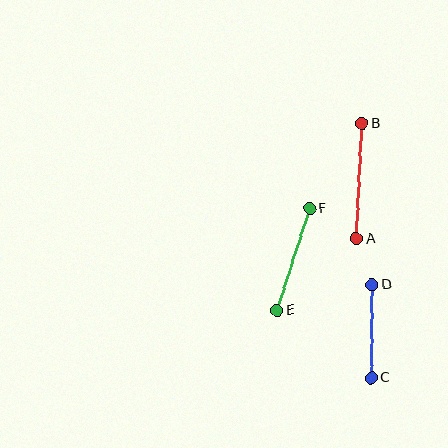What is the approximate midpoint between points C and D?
The midpoint is at approximately (372, 331) pixels.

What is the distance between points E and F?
The distance is approximately 107 pixels.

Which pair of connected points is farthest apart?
Points A and B are farthest apart.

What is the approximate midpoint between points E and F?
The midpoint is at approximately (293, 259) pixels.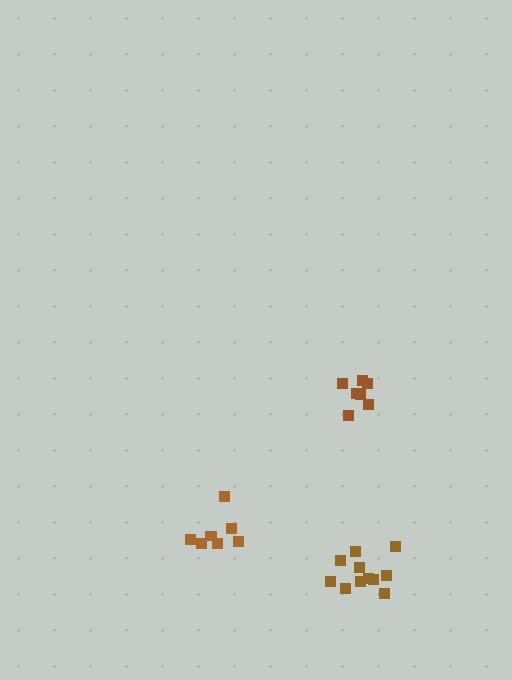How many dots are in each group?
Group 1: 8 dots, Group 2: 11 dots, Group 3: 7 dots (26 total).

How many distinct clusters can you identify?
There are 3 distinct clusters.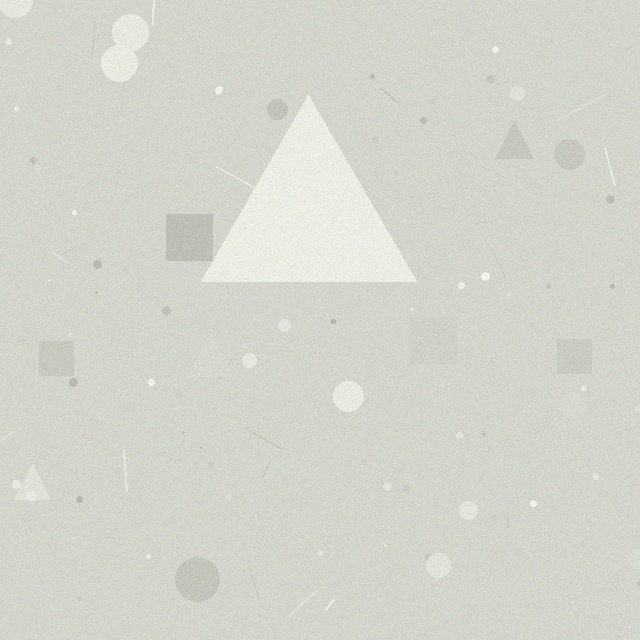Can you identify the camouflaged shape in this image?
The camouflaged shape is a triangle.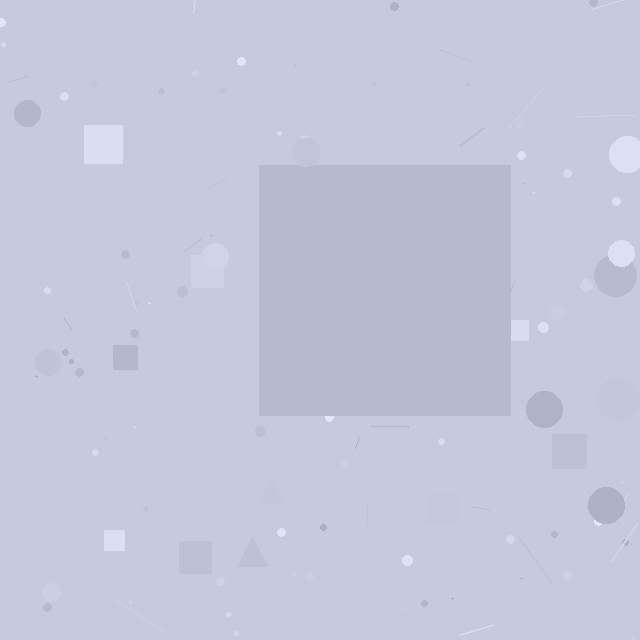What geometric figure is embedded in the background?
A square is embedded in the background.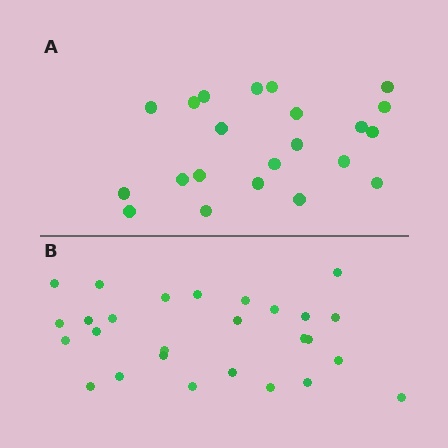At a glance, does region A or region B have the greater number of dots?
Region B (the bottom region) has more dots.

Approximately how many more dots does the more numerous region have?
Region B has about 5 more dots than region A.